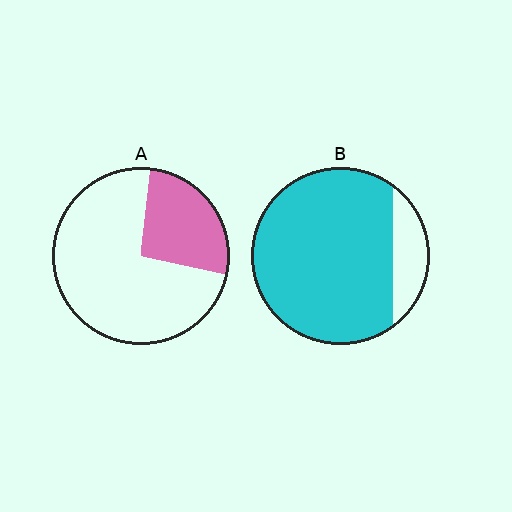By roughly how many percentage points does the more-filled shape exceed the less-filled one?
By roughly 60 percentage points (B over A).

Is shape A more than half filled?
No.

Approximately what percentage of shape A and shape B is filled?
A is approximately 25% and B is approximately 85%.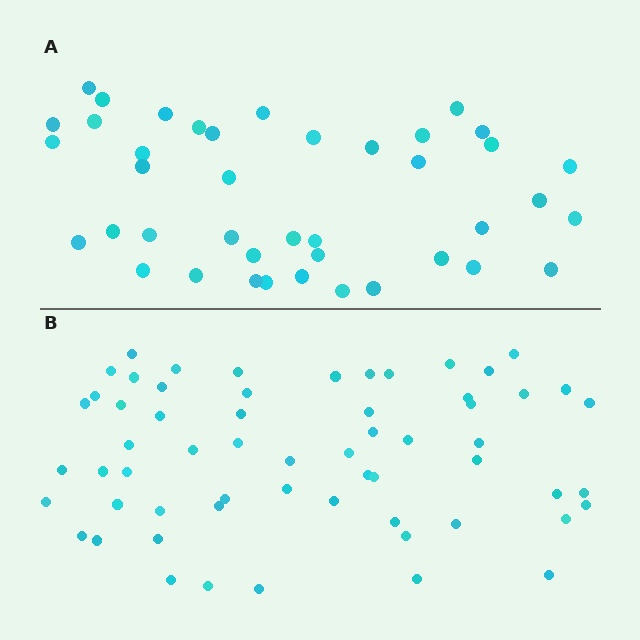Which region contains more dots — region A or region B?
Region B (the bottom region) has more dots.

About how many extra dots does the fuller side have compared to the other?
Region B has approximately 20 more dots than region A.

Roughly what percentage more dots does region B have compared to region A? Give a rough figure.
About 45% more.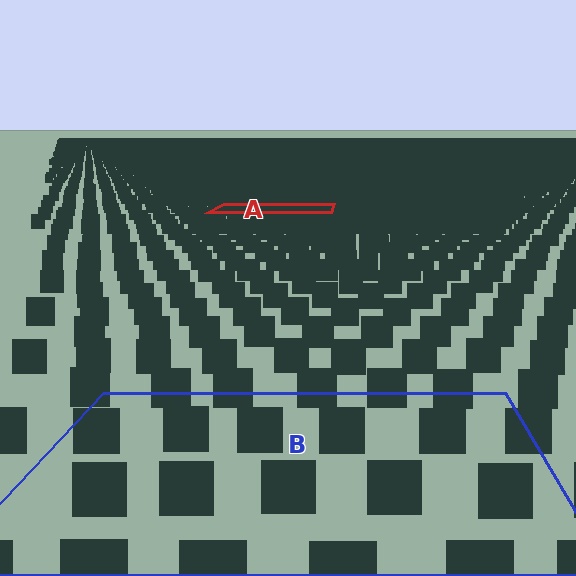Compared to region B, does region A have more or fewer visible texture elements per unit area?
Region A has more texture elements per unit area — they are packed more densely because it is farther away.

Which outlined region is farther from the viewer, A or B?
Region A is farther from the viewer — the texture elements inside it appear smaller and more densely packed.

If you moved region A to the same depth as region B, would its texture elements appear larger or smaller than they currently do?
They would appear larger. At a closer depth, the same texture elements are projected at a bigger on-screen size.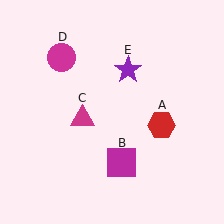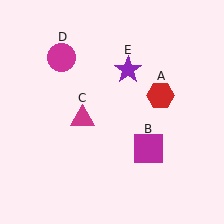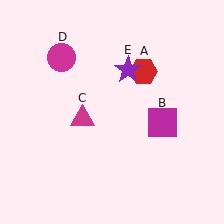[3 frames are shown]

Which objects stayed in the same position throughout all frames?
Magenta triangle (object C) and magenta circle (object D) and purple star (object E) remained stationary.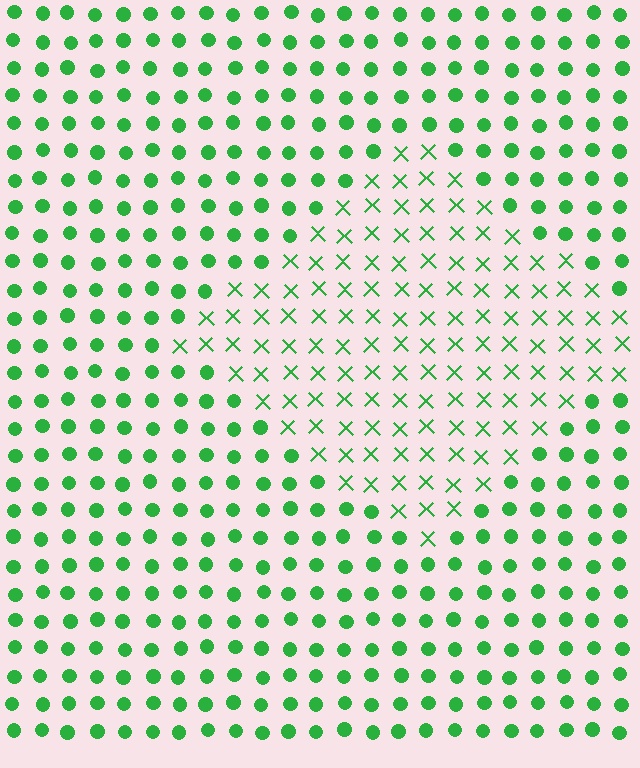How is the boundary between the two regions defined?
The boundary is defined by a change in element shape: X marks inside vs. circles outside. All elements share the same color and spacing.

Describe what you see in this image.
The image is filled with small green elements arranged in a uniform grid. A diamond-shaped region contains X marks, while the surrounding area contains circles. The boundary is defined purely by the change in element shape.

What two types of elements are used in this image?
The image uses X marks inside the diamond region and circles outside it.